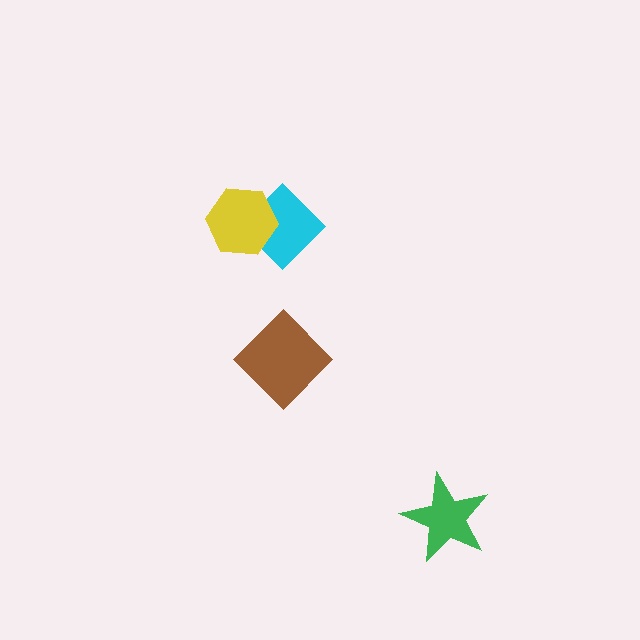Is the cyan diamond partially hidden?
Yes, it is partially covered by another shape.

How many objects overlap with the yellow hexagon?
1 object overlaps with the yellow hexagon.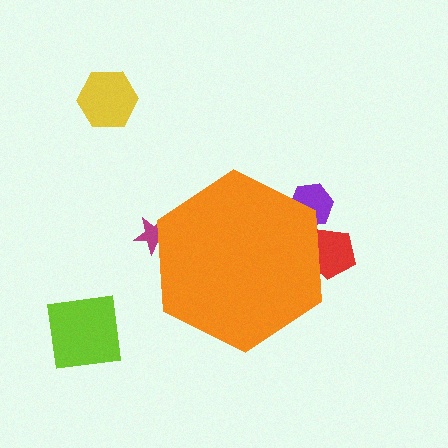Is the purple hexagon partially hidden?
Yes, the purple hexagon is partially hidden behind the orange hexagon.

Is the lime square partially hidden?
No, the lime square is fully visible.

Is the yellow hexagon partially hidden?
No, the yellow hexagon is fully visible.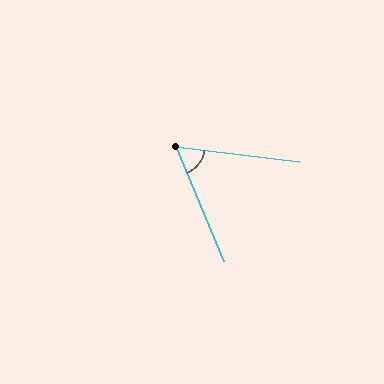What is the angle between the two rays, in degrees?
Approximately 60 degrees.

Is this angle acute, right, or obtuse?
It is acute.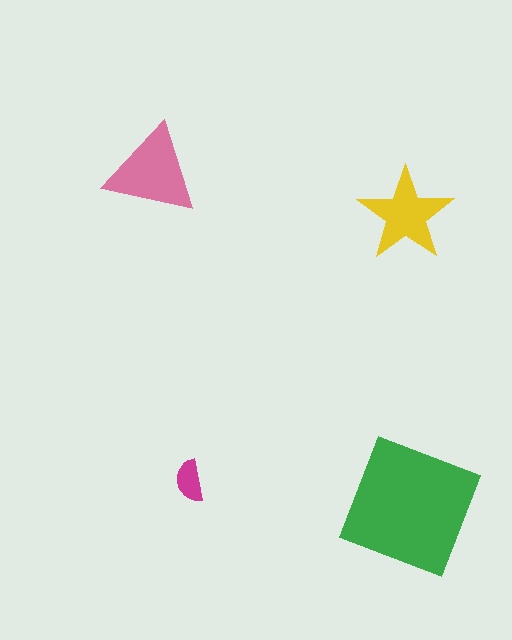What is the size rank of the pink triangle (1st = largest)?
2nd.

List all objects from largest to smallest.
The green square, the pink triangle, the yellow star, the magenta semicircle.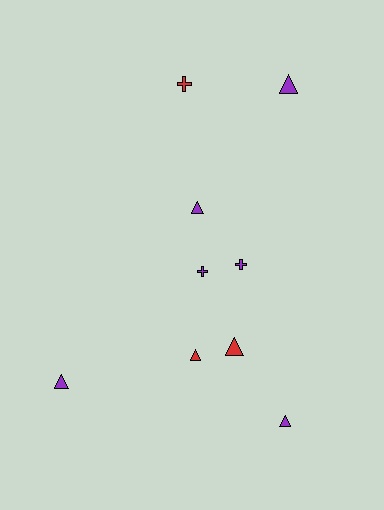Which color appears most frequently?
Purple, with 6 objects.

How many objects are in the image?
There are 9 objects.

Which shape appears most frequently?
Triangle, with 6 objects.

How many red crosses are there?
There is 1 red cross.